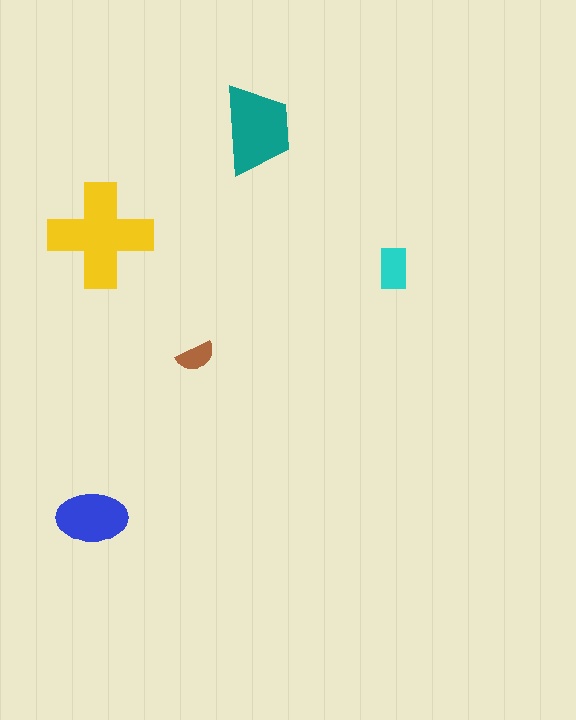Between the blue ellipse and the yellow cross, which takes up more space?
The yellow cross.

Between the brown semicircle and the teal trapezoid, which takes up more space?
The teal trapezoid.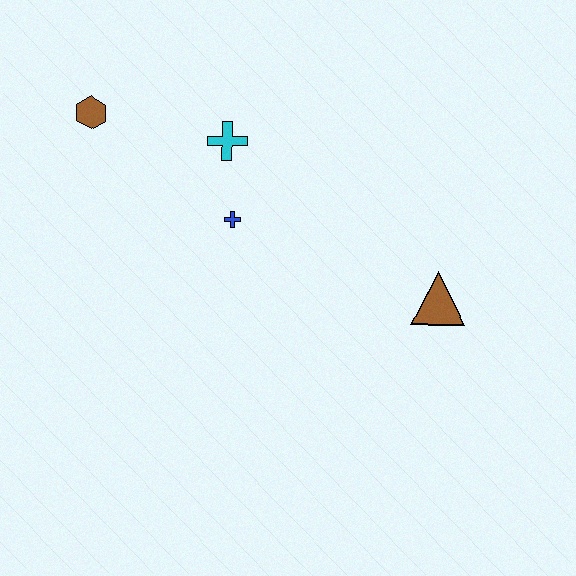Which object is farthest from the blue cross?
The brown triangle is farthest from the blue cross.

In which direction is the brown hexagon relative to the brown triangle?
The brown hexagon is to the left of the brown triangle.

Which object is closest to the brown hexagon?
The cyan cross is closest to the brown hexagon.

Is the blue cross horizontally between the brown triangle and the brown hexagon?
Yes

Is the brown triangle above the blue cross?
No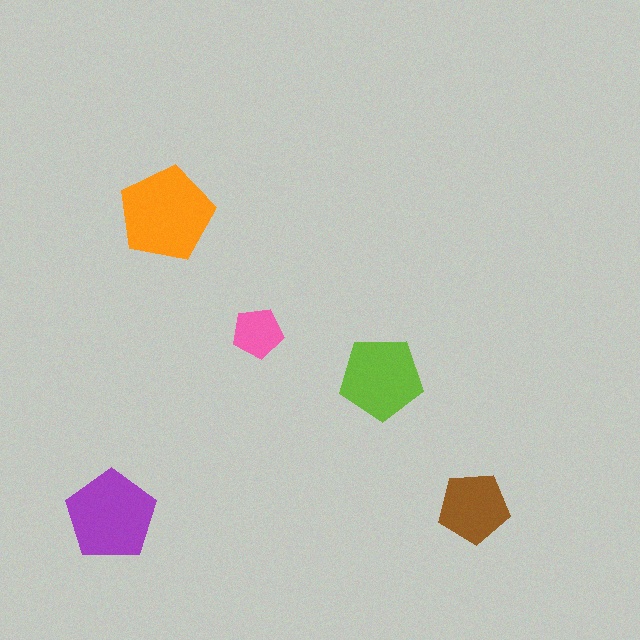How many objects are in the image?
There are 5 objects in the image.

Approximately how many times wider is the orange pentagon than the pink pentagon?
About 2 times wider.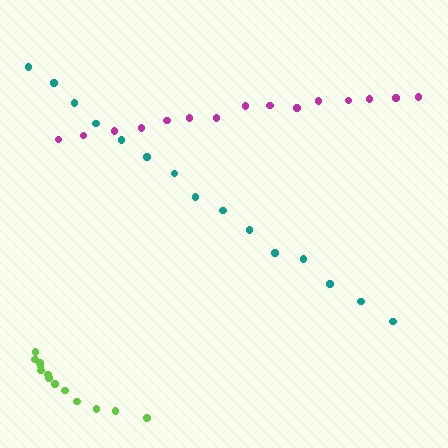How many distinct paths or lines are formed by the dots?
There are 3 distinct paths.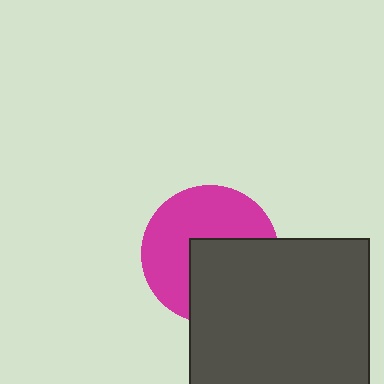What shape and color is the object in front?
The object in front is a dark gray square.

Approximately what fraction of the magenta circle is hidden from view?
Roughly 44% of the magenta circle is hidden behind the dark gray square.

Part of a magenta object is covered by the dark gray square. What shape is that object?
It is a circle.